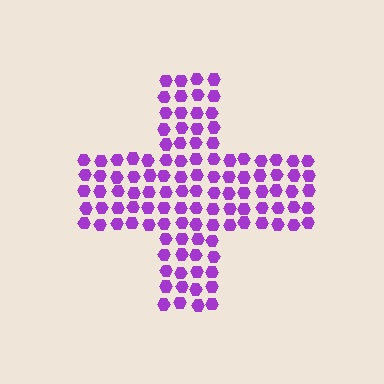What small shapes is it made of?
It is made of small hexagons.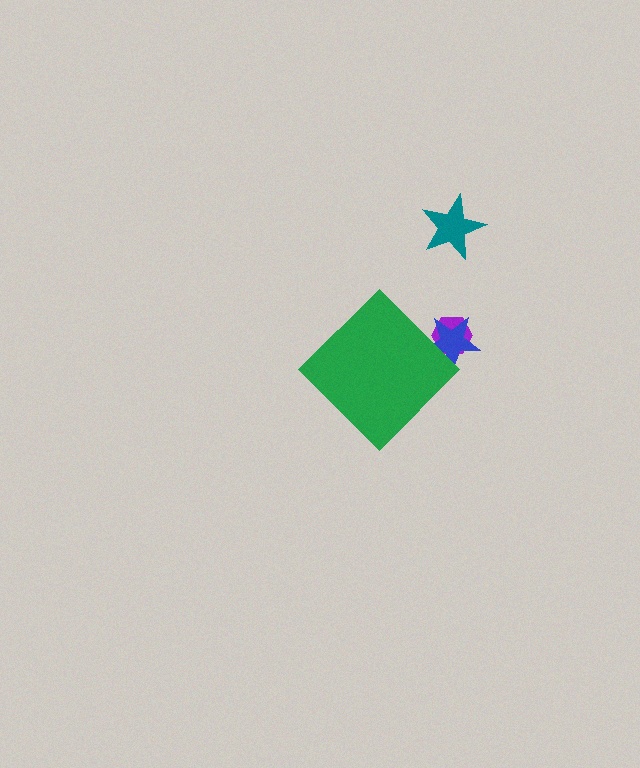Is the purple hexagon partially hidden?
Yes, the purple hexagon is partially hidden behind the green diamond.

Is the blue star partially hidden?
Yes, the blue star is partially hidden behind the green diamond.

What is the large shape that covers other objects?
A green diamond.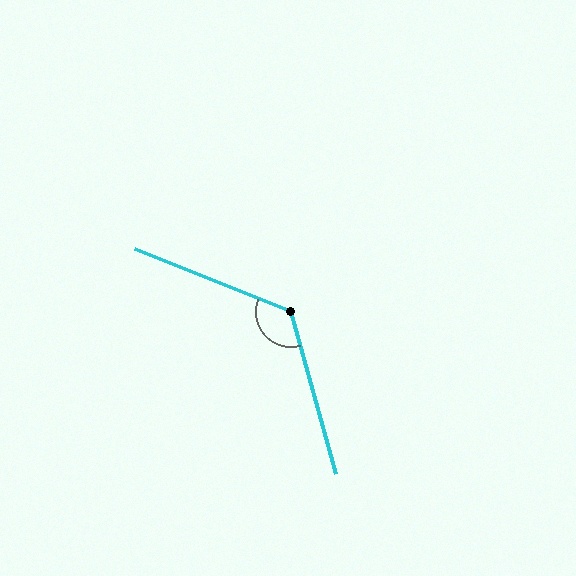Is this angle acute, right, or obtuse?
It is obtuse.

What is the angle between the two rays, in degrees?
Approximately 127 degrees.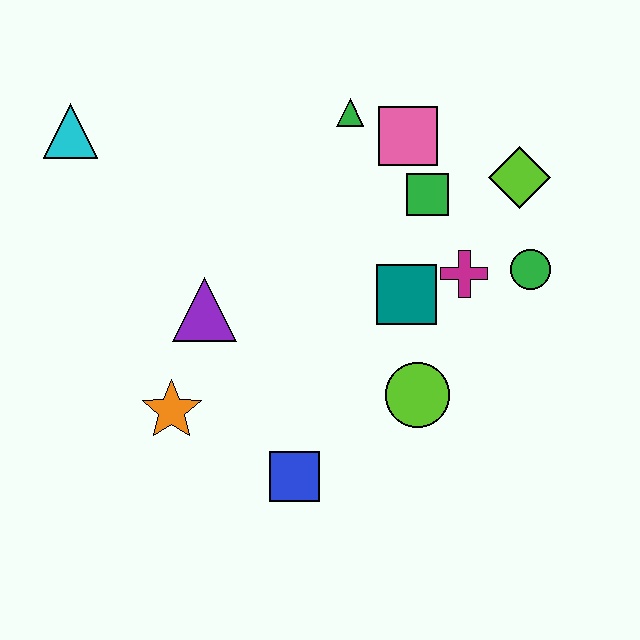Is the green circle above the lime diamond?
No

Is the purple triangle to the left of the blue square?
Yes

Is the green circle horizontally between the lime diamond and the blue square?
No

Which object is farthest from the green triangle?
The blue square is farthest from the green triangle.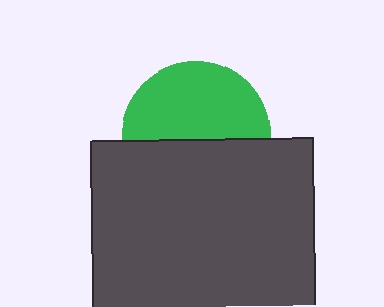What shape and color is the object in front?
The object in front is a dark gray square.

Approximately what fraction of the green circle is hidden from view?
Roughly 47% of the green circle is hidden behind the dark gray square.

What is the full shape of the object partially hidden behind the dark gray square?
The partially hidden object is a green circle.